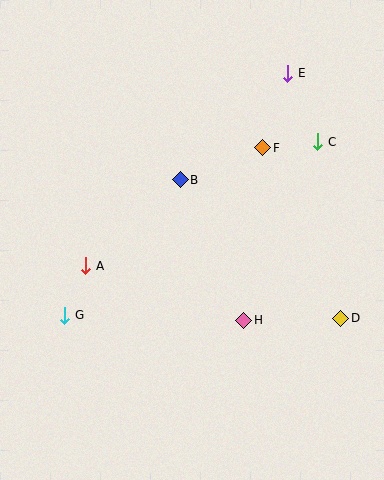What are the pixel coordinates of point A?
Point A is at (86, 266).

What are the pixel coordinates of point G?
Point G is at (65, 315).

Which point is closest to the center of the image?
Point B at (180, 180) is closest to the center.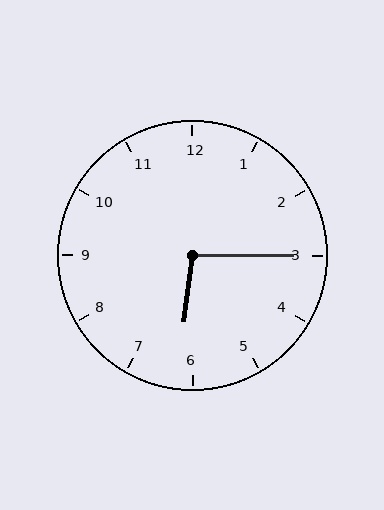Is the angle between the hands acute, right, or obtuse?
It is obtuse.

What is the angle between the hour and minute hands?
Approximately 98 degrees.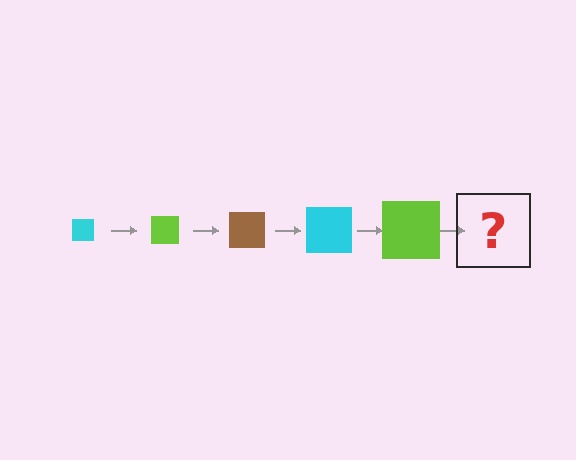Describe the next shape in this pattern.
It should be a brown square, larger than the previous one.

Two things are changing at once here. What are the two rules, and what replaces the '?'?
The two rules are that the square grows larger each step and the color cycles through cyan, lime, and brown. The '?' should be a brown square, larger than the previous one.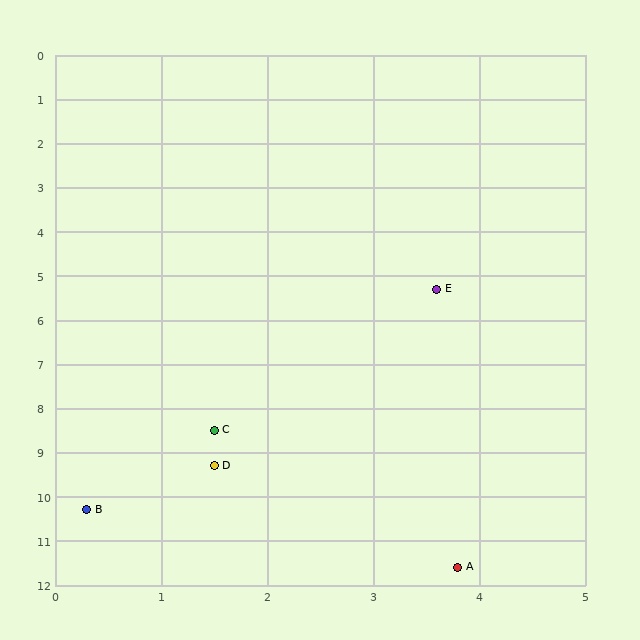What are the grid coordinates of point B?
Point B is at approximately (0.3, 10.3).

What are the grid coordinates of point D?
Point D is at approximately (1.5, 9.3).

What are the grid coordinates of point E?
Point E is at approximately (3.6, 5.3).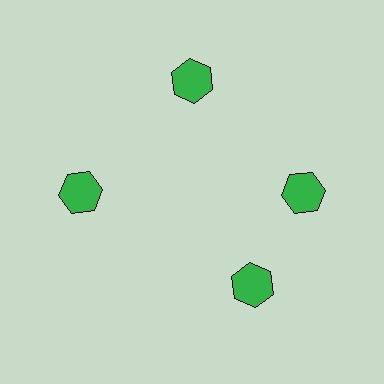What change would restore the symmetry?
The symmetry would be restored by rotating it back into even spacing with its neighbors so that all 4 hexagons sit at equal angles and equal distance from the center.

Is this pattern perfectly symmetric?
No. The 4 green hexagons are arranged in a ring, but one element near the 6 o'clock position is rotated out of alignment along the ring, breaking the 4-fold rotational symmetry.